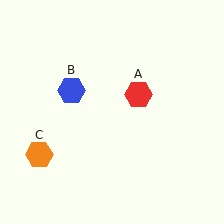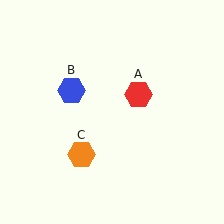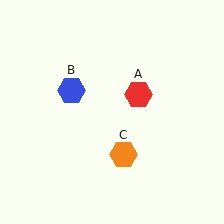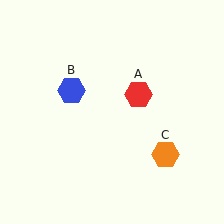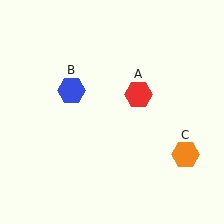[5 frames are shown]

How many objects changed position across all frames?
1 object changed position: orange hexagon (object C).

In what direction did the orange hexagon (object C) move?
The orange hexagon (object C) moved right.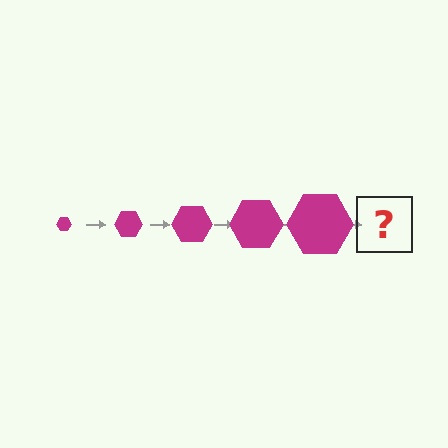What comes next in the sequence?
The next element should be a magenta hexagon, larger than the previous one.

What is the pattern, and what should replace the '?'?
The pattern is that the hexagon gets progressively larger each step. The '?' should be a magenta hexagon, larger than the previous one.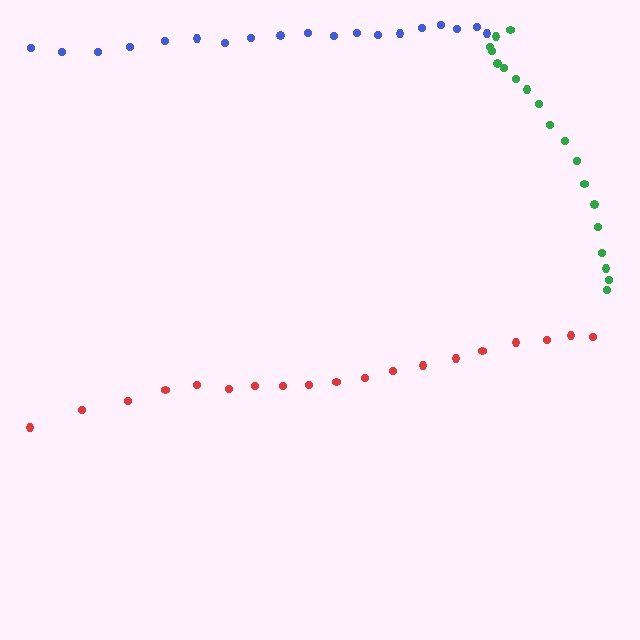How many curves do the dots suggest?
There are 3 distinct paths.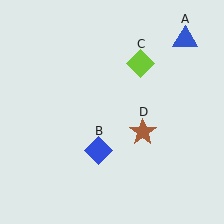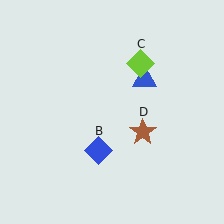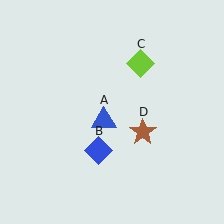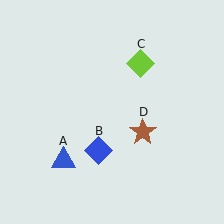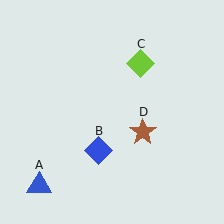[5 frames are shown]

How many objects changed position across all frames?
1 object changed position: blue triangle (object A).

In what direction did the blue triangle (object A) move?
The blue triangle (object A) moved down and to the left.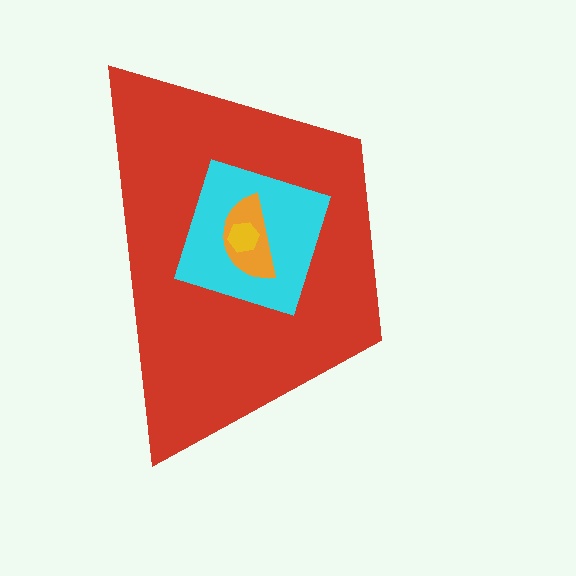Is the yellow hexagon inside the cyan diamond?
Yes.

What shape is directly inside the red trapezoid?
The cyan diamond.